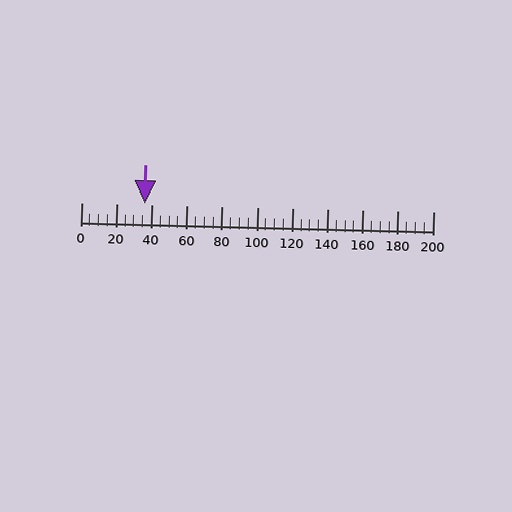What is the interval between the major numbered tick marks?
The major tick marks are spaced 20 units apart.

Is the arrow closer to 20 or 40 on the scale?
The arrow is closer to 40.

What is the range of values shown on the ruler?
The ruler shows values from 0 to 200.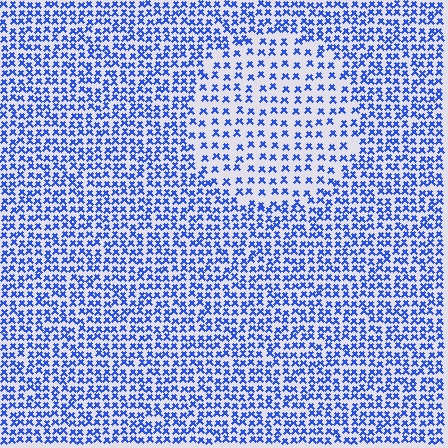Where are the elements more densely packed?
The elements are more densely packed outside the circle boundary.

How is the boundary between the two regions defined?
The boundary is defined by a change in element density (approximately 1.9x ratio). All elements are the same color, size, and shape.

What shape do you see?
I see a circle.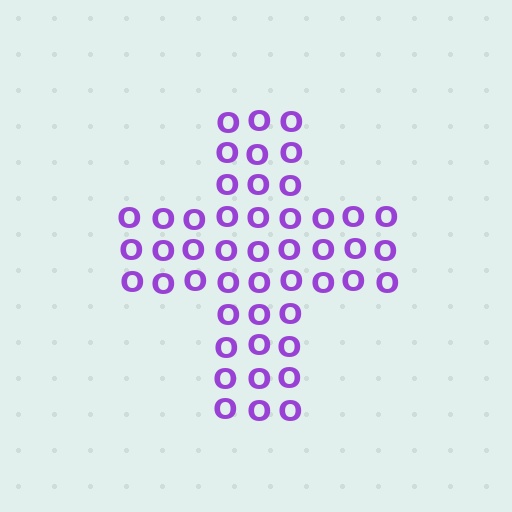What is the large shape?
The large shape is a cross.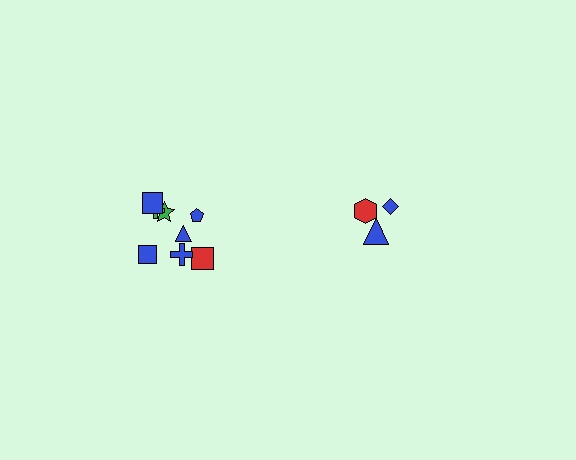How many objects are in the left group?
There are 8 objects.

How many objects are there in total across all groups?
There are 11 objects.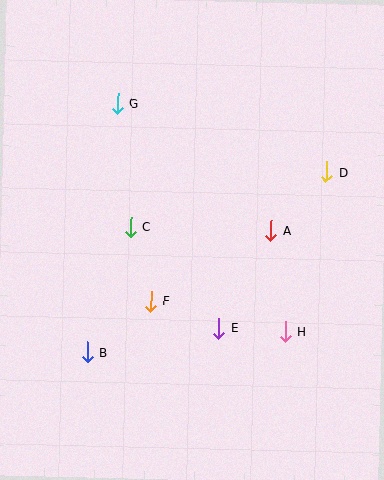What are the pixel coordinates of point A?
Point A is at (271, 230).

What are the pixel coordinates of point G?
Point G is at (117, 104).